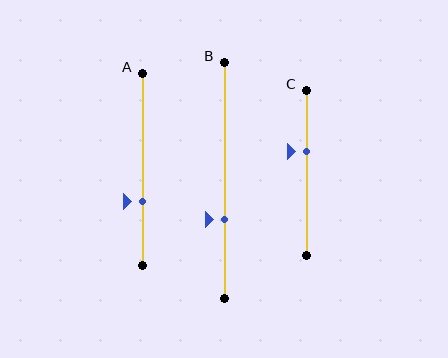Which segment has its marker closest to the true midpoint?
Segment C has its marker closest to the true midpoint.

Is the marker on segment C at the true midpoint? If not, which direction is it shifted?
No, the marker on segment C is shifted upward by about 13% of the segment length.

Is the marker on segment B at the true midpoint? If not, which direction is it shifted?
No, the marker on segment B is shifted downward by about 17% of the segment length.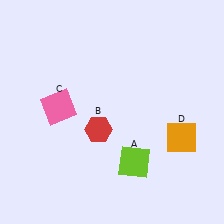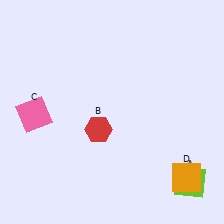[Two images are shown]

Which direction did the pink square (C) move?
The pink square (C) moved left.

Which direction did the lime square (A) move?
The lime square (A) moved right.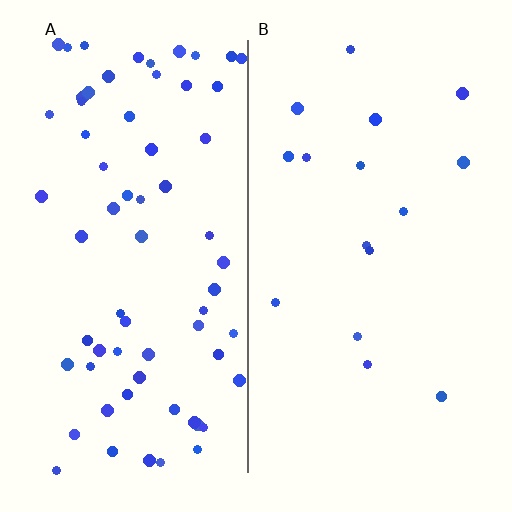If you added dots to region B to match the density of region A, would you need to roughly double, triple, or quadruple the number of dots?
Approximately quadruple.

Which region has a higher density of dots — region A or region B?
A (the left).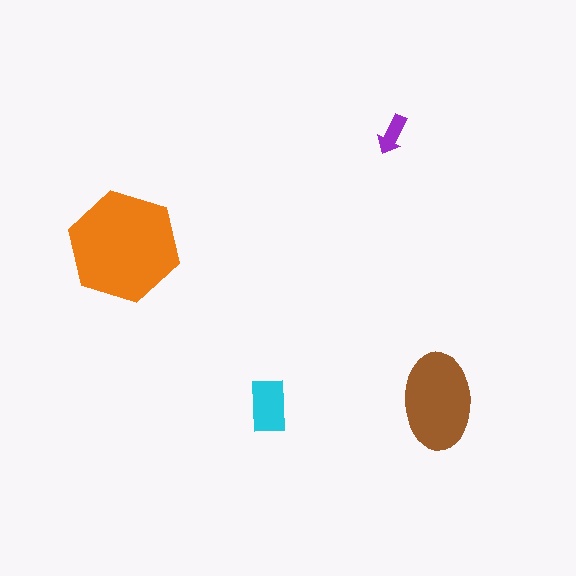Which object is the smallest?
The purple arrow.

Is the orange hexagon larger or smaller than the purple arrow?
Larger.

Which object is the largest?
The orange hexagon.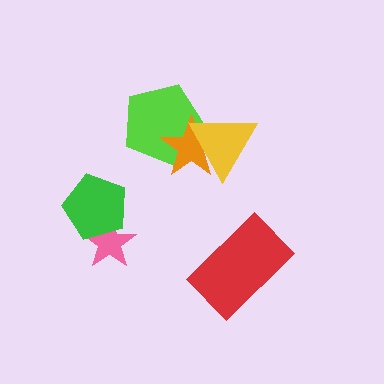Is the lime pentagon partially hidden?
Yes, it is partially covered by another shape.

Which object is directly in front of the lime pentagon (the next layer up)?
The orange star is directly in front of the lime pentagon.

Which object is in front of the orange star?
The yellow triangle is in front of the orange star.